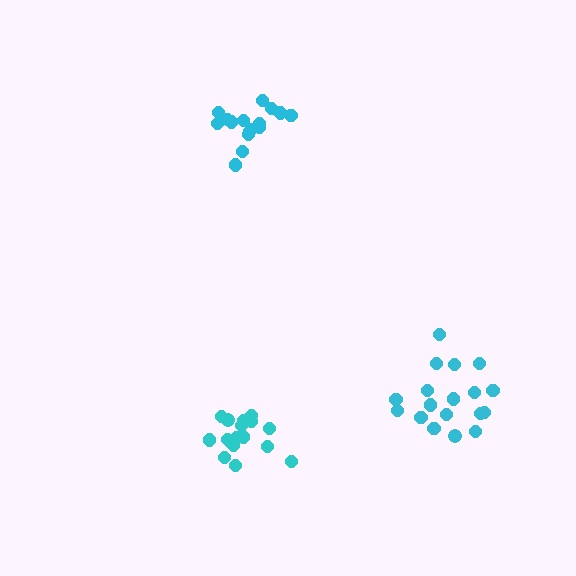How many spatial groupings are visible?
There are 3 spatial groupings.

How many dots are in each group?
Group 1: 17 dots, Group 2: 16 dots, Group 3: 18 dots (51 total).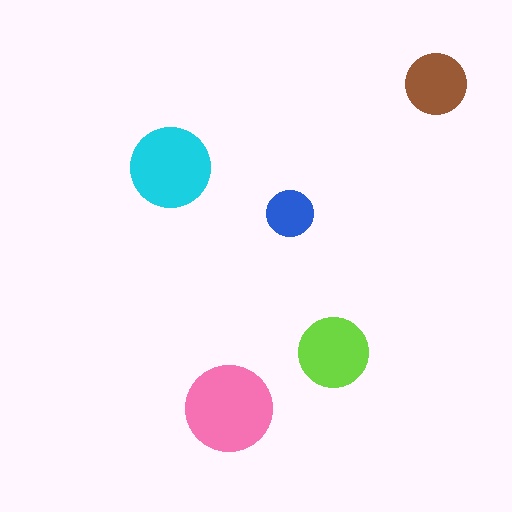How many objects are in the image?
There are 5 objects in the image.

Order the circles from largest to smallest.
the pink one, the cyan one, the lime one, the brown one, the blue one.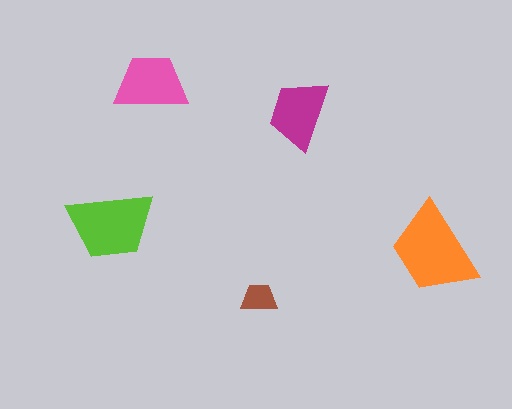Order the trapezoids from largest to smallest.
the orange one, the lime one, the pink one, the magenta one, the brown one.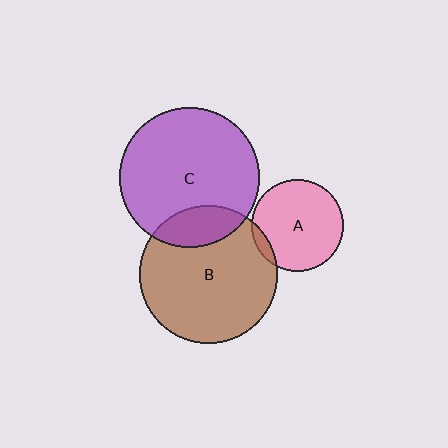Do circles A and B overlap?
Yes.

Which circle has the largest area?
Circle C (purple).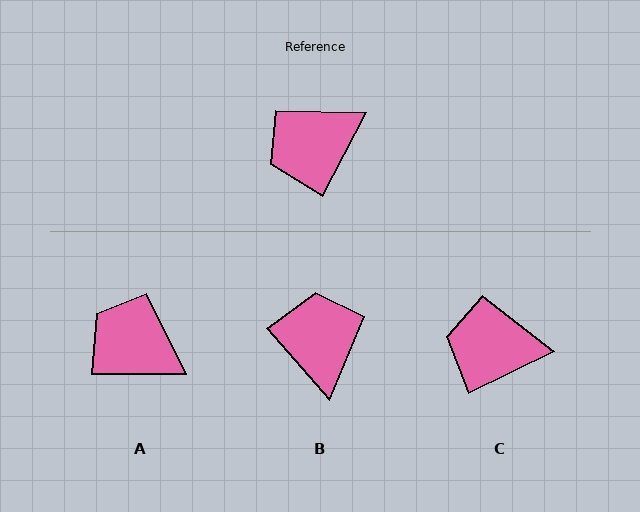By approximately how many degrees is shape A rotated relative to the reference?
Approximately 63 degrees clockwise.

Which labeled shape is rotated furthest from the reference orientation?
B, about 111 degrees away.